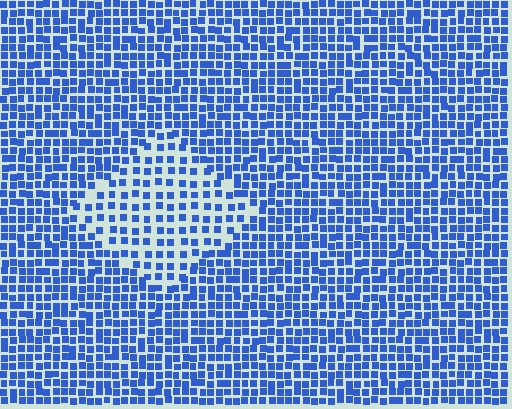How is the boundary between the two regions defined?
The boundary is defined by a change in element density (approximately 1.9x ratio). All elements are the same color, size, and shape.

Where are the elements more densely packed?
The elements are more densely packed outside the diamond boundary.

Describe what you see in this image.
The image contains small blue elements arranged at two different densities. A diamond-shaped region is visible where the elements are less densely packed than the surrounding area.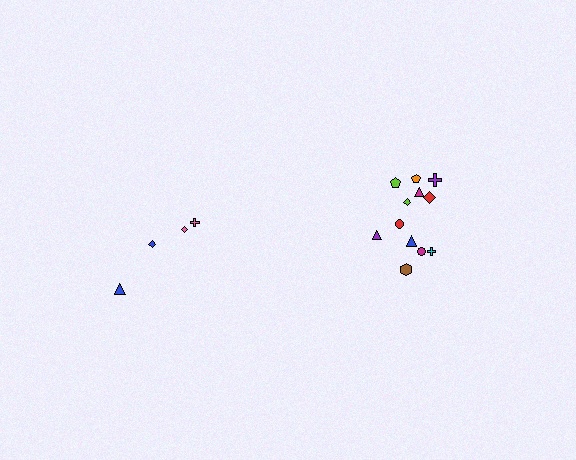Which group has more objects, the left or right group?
The right group.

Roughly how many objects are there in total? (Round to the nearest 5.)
Roughly 15 objects in total.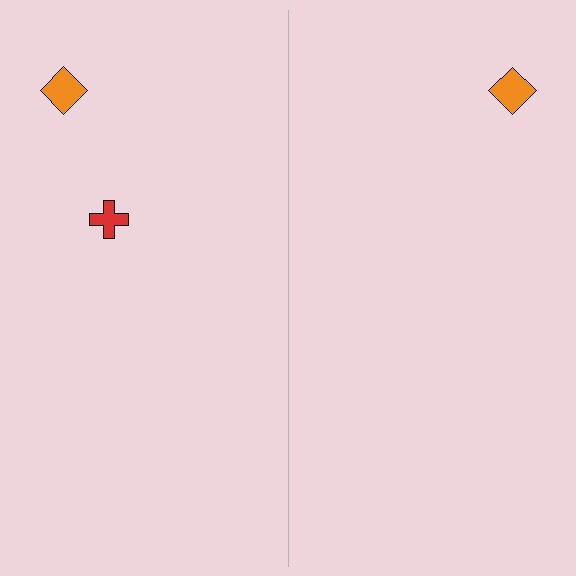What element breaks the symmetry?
A red cross is missing from the right side.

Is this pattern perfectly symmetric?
No, the pattern is not perfectly symmetric. A red cross is missing from the right side.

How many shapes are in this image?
There are 3 shapes in this image.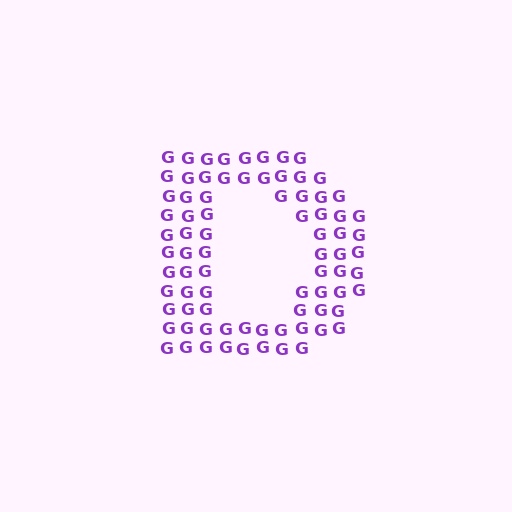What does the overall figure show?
The overall figure shows the letter D.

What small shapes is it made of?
It is made of small letter G's.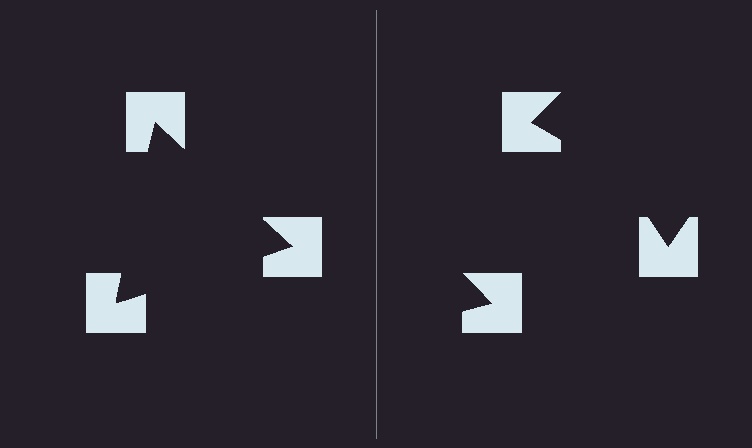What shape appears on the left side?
An illusory triangle.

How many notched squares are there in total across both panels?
6 — 3 on each side.